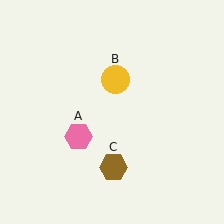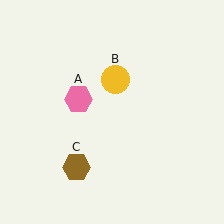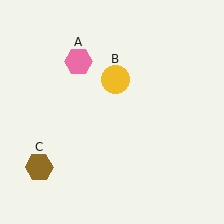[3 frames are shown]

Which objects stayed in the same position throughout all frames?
Yellow circle (object B) remained stationary.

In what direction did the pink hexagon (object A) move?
The pink hexagon (object A) moved up.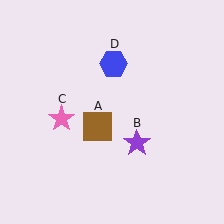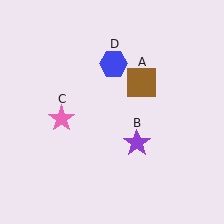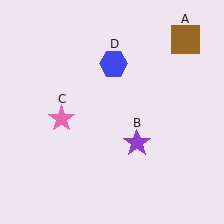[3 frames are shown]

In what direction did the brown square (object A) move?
The brown square (object A) moved up and to the right.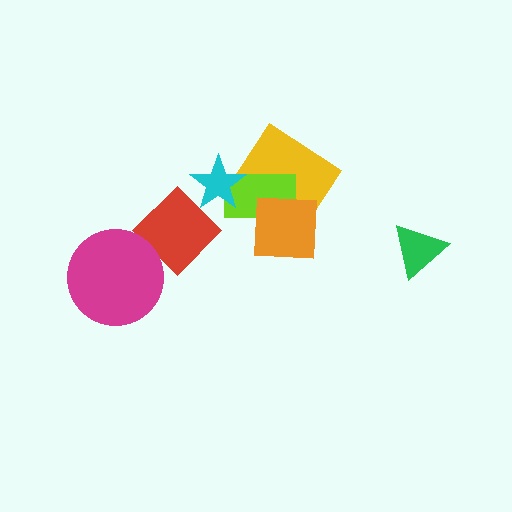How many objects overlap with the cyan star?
3 objects overlap with the cyan star.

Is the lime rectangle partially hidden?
Yes, it is partially covered by another shape.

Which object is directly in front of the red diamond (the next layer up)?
The magenta circle is directly in front of the red diamond.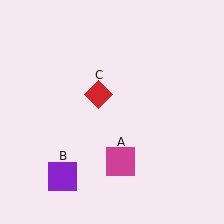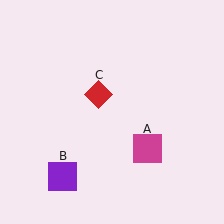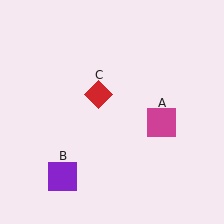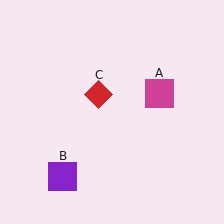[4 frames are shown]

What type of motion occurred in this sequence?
The magenta square (object A) rotated counterclockwise around the center of the scene.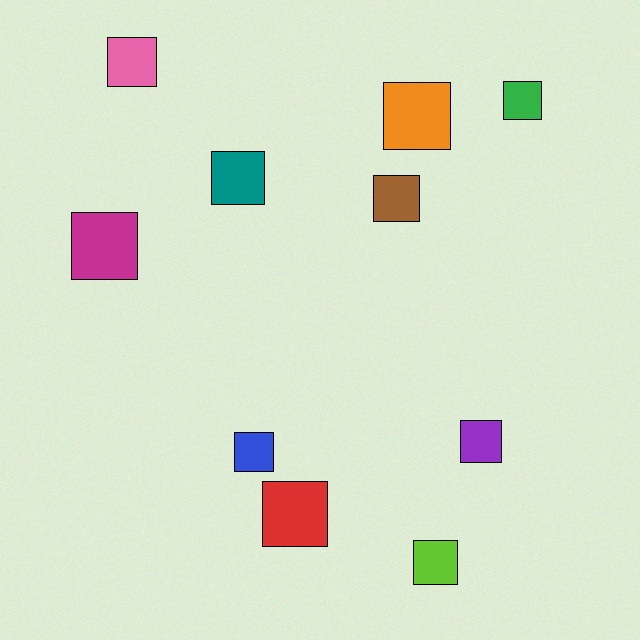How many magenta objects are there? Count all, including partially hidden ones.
There is 1 magenta object.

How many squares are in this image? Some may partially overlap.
There are 10 squares.